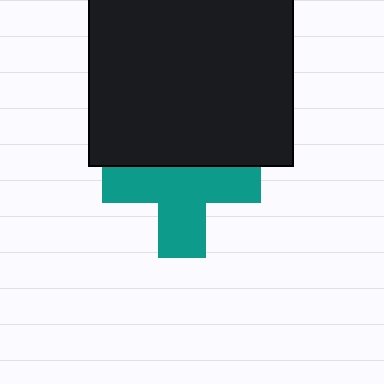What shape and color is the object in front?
The object in front is a black square.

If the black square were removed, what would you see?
You would see the complete teal cross.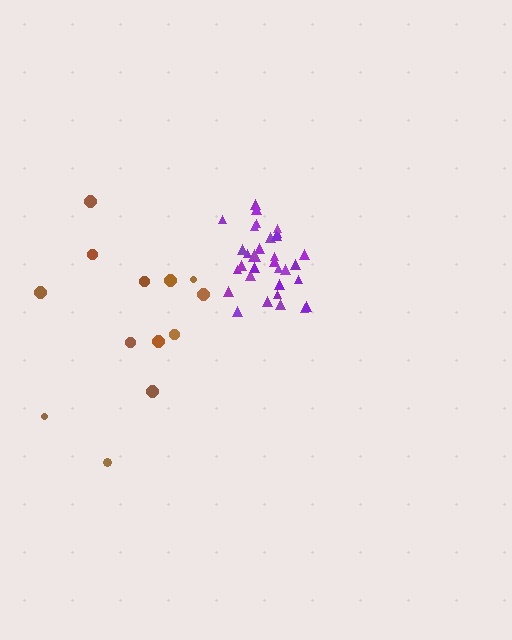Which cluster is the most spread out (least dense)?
Brown.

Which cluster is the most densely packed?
Purple.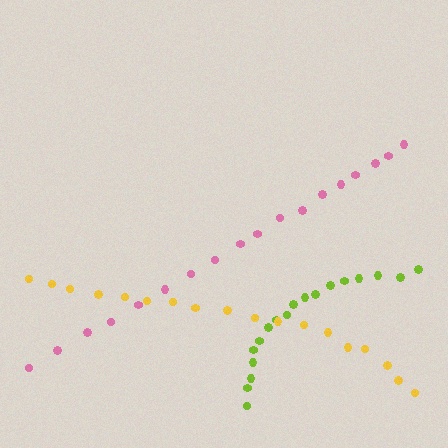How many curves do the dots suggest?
There are 3 distinct paths.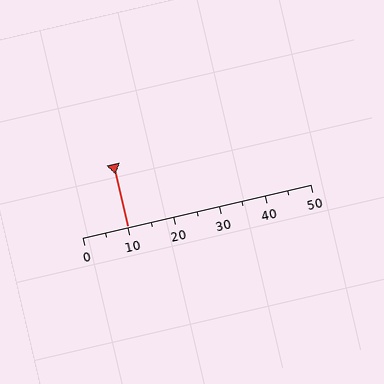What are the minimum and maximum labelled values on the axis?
The axis runs from 0 to 50.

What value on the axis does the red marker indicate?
The marker indicates approximately 10.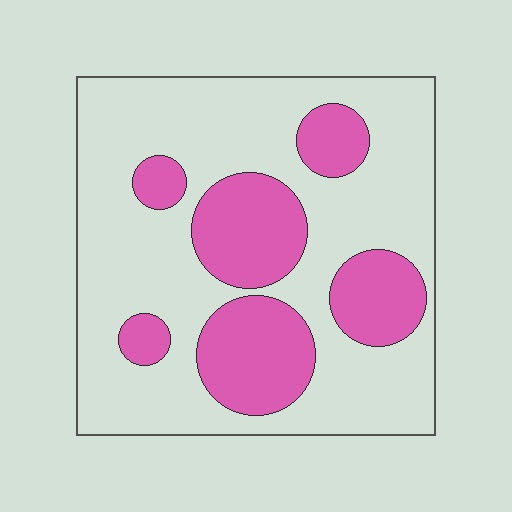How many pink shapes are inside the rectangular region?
6.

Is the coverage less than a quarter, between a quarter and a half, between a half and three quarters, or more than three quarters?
Between a quarter and a half.